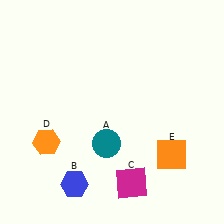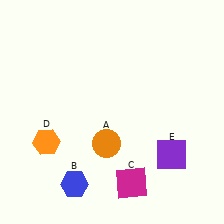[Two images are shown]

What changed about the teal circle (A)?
In Image 1, A is teal. In Image 2, it changed to orange.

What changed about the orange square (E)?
In Image 1, E is orange. In Image 2, it changed to purple.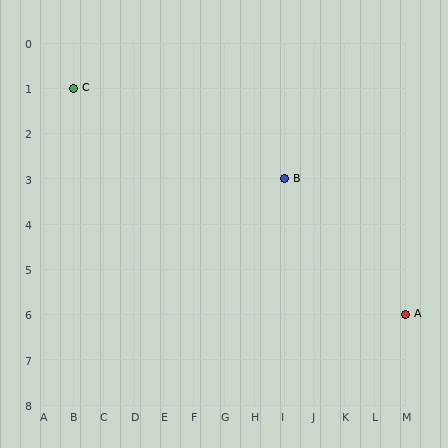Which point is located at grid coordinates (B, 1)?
Point C is at (B, 1).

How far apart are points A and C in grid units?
Points A and C are 11 columns and 5 rows apart (about 12.1 grid units diagonally).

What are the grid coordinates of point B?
Point B is at grid coordinates (I, 3).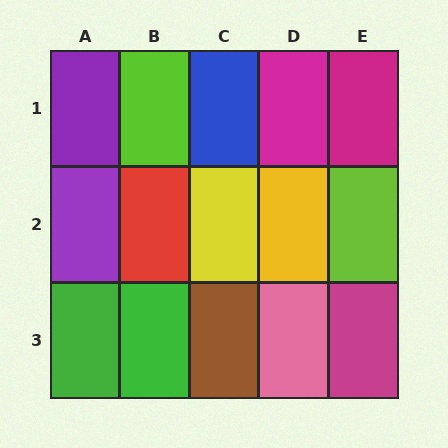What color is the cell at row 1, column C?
Blue.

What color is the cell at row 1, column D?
Magenta.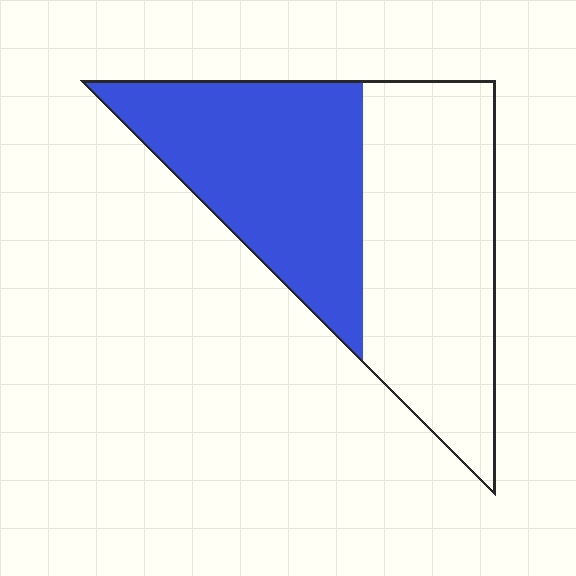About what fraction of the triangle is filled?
About one half (1/2).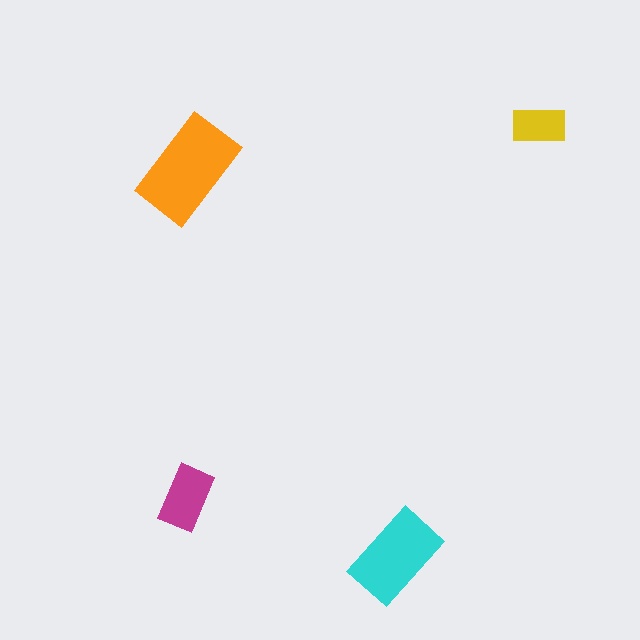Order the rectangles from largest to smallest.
the orange one, the cyan one, the magenta one, the yellow one.